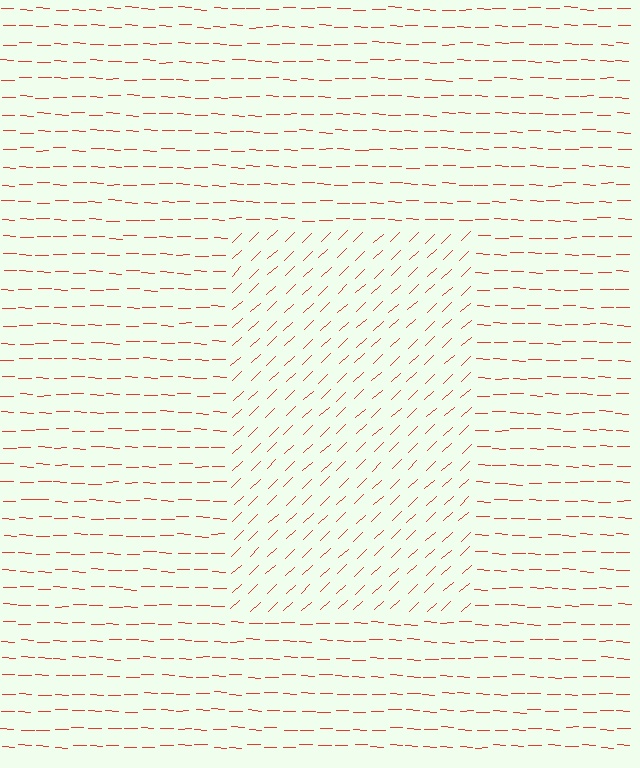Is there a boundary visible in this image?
Yes, there is a texture boundary formed by a change in line orientation.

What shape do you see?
I see a rectangle.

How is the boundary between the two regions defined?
The boundary is defined purely by a change in line orientation (approximately 45 degrees difference). All lines are the same color and thickness.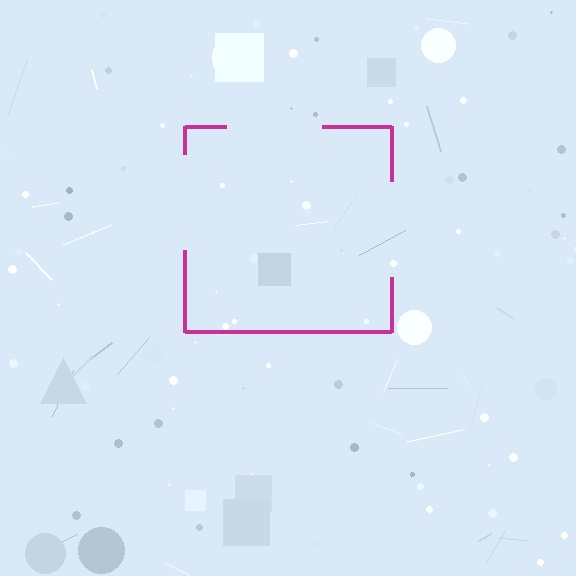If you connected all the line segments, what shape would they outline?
They would outline a square.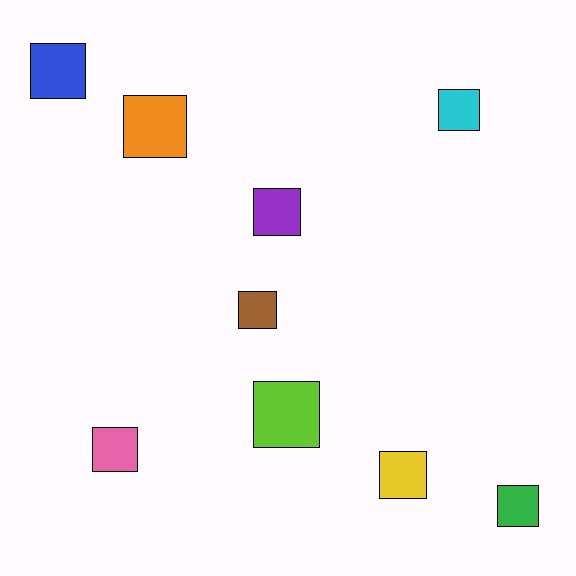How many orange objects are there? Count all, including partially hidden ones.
There is 1 orange object.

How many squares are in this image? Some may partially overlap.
There are 9 squares.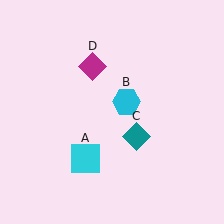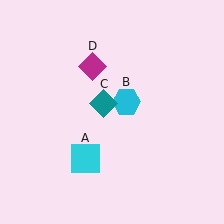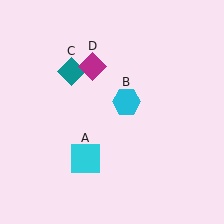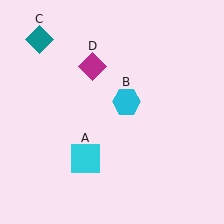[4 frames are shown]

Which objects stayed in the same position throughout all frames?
Cyan square (object A) and cyan hexagon (object B) and magenta diamond (object D) remained stationary.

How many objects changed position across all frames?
1 object changed position: teal diamond (object C).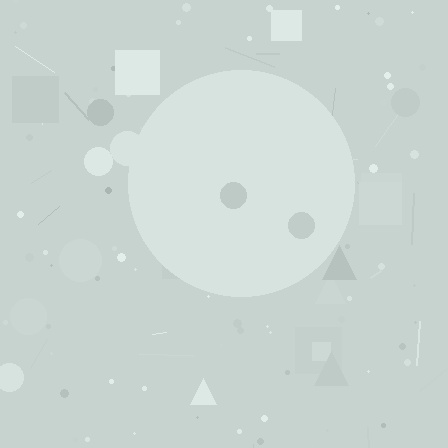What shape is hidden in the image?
A circle is hidden in the image.